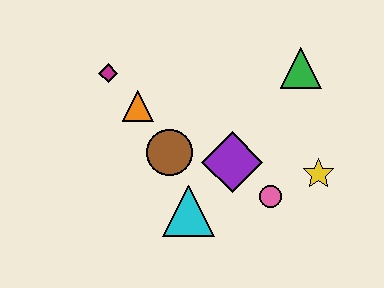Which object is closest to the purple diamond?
The pink circle is closest to the purple diamond.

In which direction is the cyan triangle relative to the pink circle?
The cyan triangle is to the left of the pink circle.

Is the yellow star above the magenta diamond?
No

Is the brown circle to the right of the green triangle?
No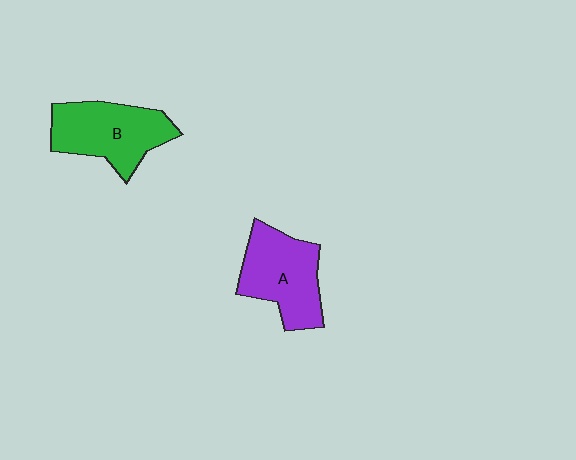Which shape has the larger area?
Shape B (green).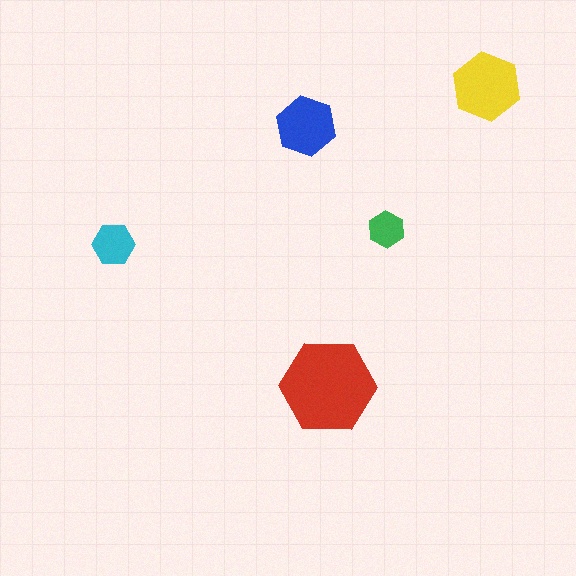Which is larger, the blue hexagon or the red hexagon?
The red one.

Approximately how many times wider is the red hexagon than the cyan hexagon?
About 2.5 times wider.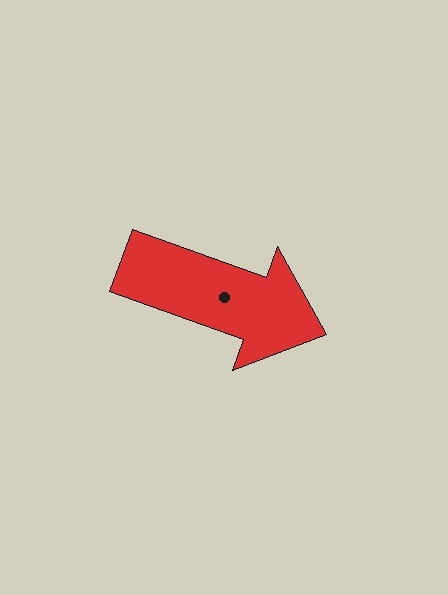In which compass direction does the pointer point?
East.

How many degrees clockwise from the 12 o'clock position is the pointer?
Approximately 110 degrees.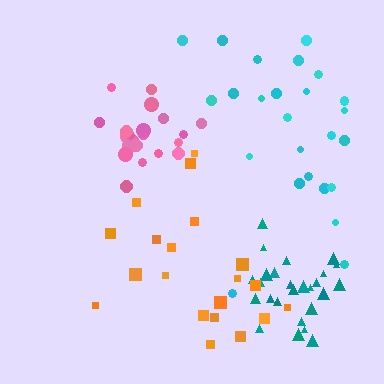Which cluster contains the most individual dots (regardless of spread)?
Teal (26).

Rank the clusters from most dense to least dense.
teal, pink, cyan, orange.